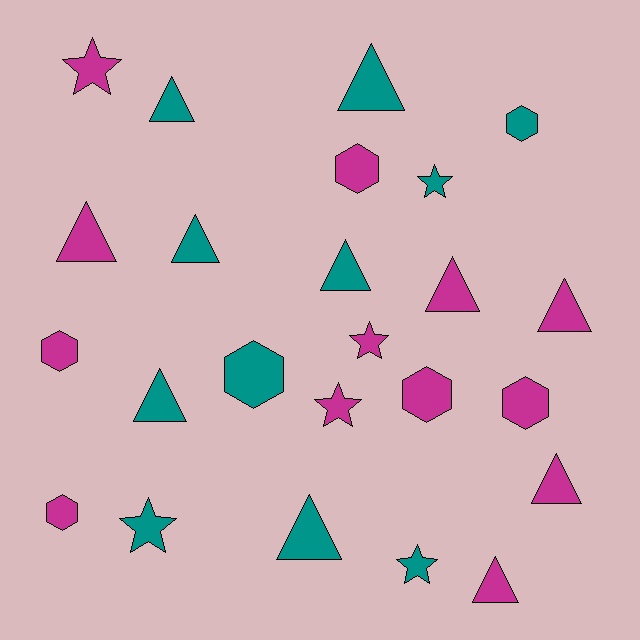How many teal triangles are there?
There are 6 teal triangles.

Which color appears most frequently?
Magenta, with 13 objects.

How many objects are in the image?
There are 24 objects.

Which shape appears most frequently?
Triangle, with 11 objects.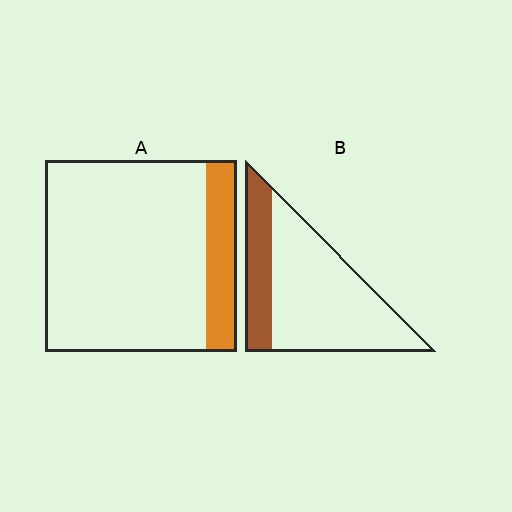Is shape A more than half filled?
No.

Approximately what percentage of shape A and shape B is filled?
A is approximately 15% and B is approximately 25%.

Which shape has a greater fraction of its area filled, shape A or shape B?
Shape B.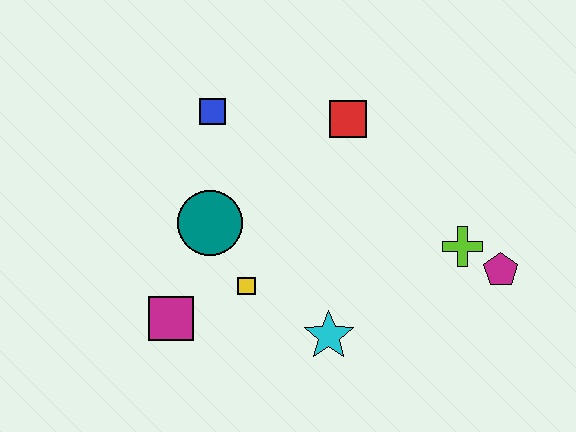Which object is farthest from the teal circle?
The magenta pentagon is farthest from the teal circle.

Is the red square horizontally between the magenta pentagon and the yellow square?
Yes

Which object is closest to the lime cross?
The magenta pentagon is closest to the lime cross.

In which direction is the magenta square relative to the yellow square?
The magenta square is to the left of the yellow square.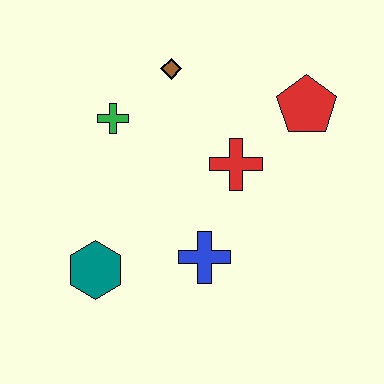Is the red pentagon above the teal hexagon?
Yes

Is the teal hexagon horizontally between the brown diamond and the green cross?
No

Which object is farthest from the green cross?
The red pentagon is farthest from the green cross.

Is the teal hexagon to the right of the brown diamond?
No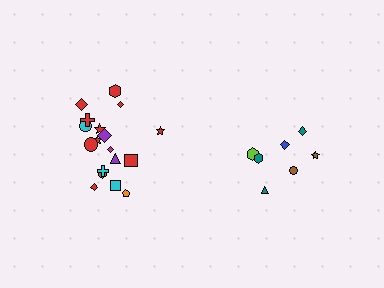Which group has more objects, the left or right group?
The left group.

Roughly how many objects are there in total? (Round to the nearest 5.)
Roughly 25 objects in total.